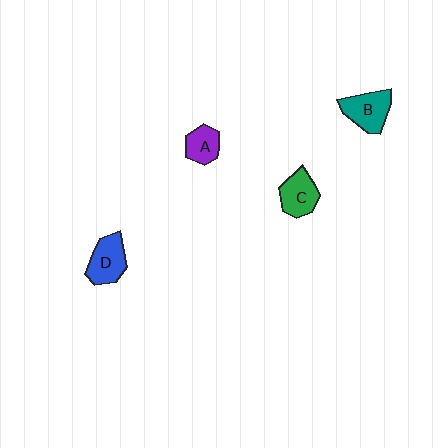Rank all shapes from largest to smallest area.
From largest to smallest: B (teal), D (blue), C (green), A (purple).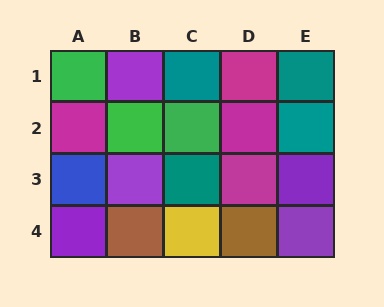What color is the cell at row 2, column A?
Magenta.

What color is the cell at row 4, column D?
Brown.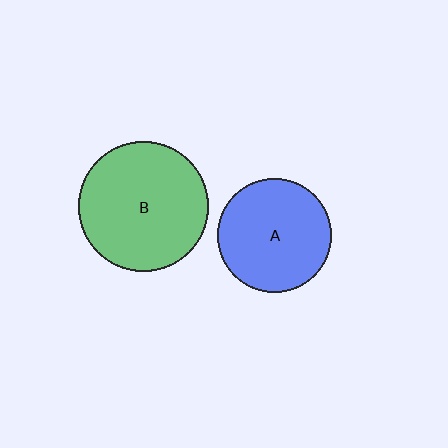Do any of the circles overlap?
No, none of the circles overlap.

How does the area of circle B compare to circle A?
Approximately 1.3 times.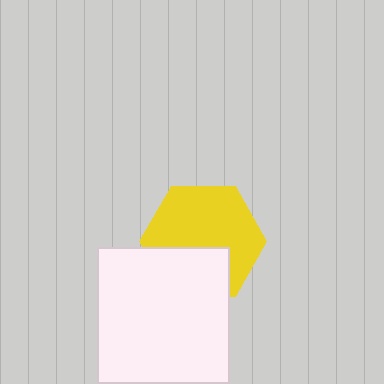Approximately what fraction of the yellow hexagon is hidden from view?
Roughly 34% of the yellow hexagon is hidden behind the white rectangle.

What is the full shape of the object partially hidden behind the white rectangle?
The partially hidden object is a yellow hexagon.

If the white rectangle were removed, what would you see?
You would see the complete yellow hexagon.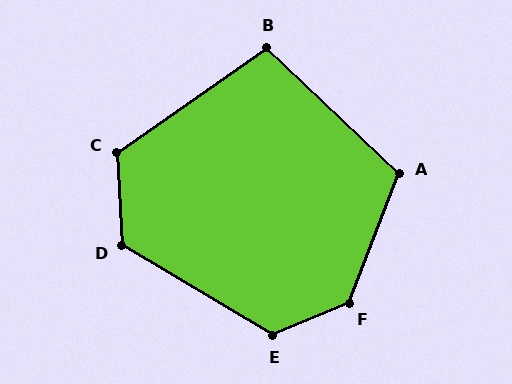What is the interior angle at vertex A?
Approximately 112 degrees (obtuse).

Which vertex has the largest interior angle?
F, at approximately 135 degrees.